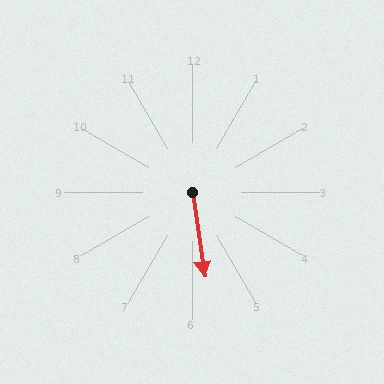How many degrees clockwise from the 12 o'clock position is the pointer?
Approximately 172 degrees.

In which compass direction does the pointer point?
South.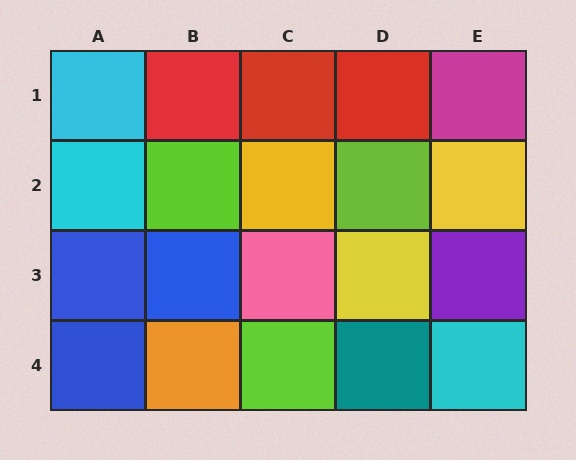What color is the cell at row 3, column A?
Blue.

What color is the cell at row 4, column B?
Orange.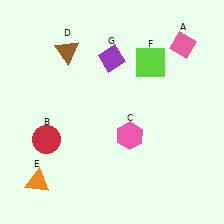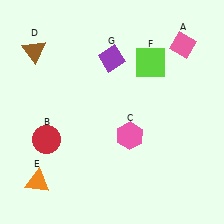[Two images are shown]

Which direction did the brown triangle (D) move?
The brown triangle (D) moved left.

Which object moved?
The brown triangle (D) moved left.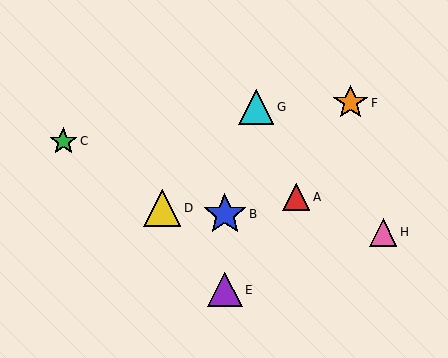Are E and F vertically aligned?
No, E is at x≈225 and F is at x≈350.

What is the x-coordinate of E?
Object E is at x≈225.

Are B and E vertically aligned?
Yes, both are at x≈225.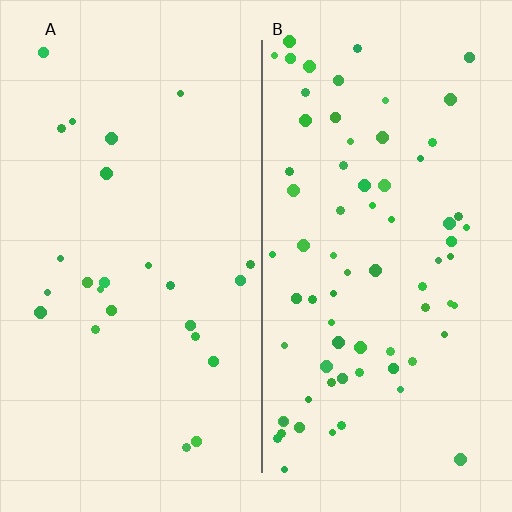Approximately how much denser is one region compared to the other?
Approximately 3.0× — region B over region A.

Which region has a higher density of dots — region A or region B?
B (the right).